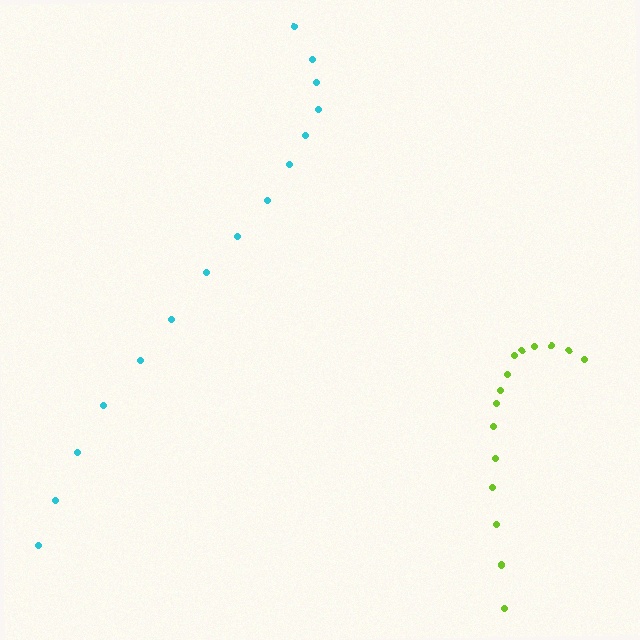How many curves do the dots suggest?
There are 2 distinct paths.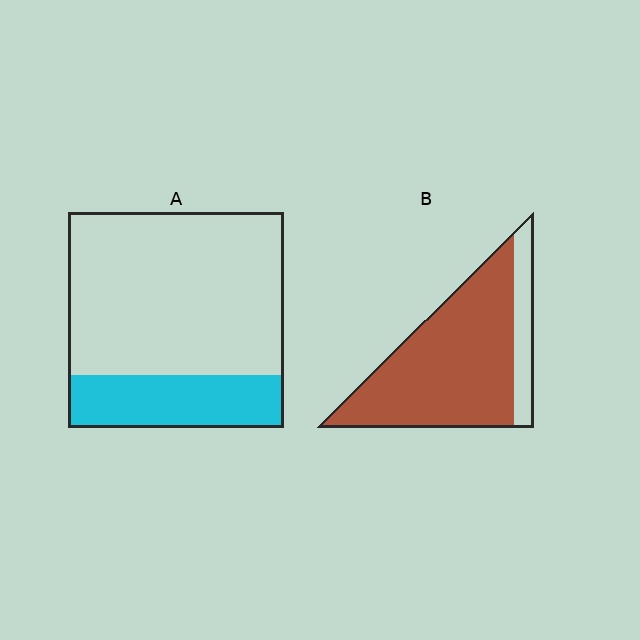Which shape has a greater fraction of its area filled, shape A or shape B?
Shape B.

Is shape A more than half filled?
No.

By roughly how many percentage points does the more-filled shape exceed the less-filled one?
By roughly 60 percentage points (B over A).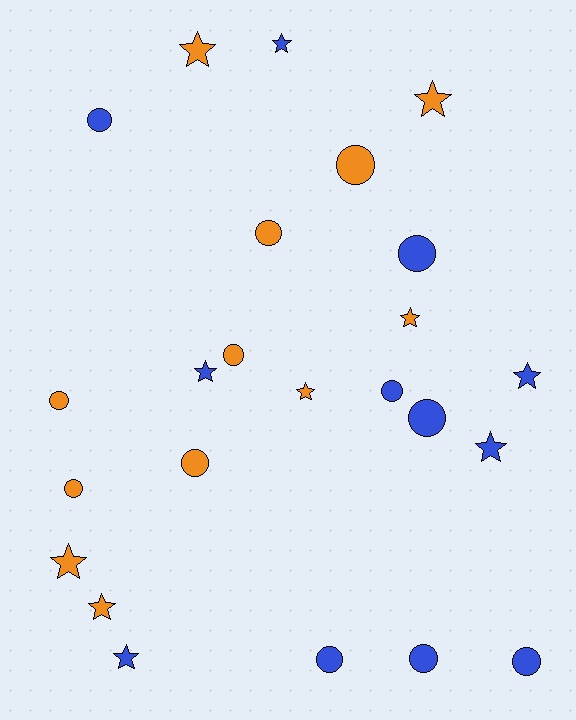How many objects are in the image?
There are 24 objects.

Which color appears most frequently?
Blue, with 12 objects.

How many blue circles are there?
There are 7 blue circles.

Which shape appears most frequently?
Circle, with 13 objects.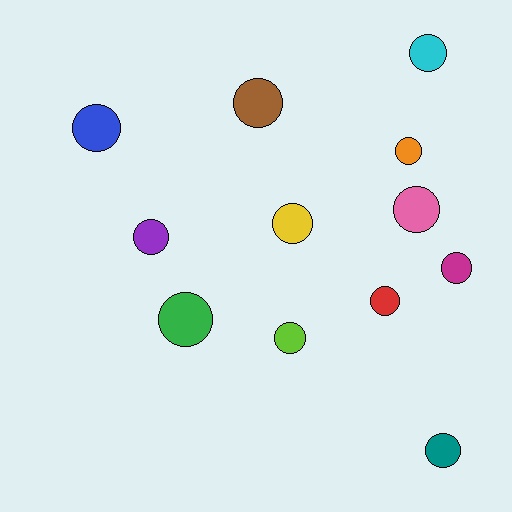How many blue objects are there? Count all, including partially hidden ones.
There is 1 blue object.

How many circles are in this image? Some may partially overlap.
There are 12 circles.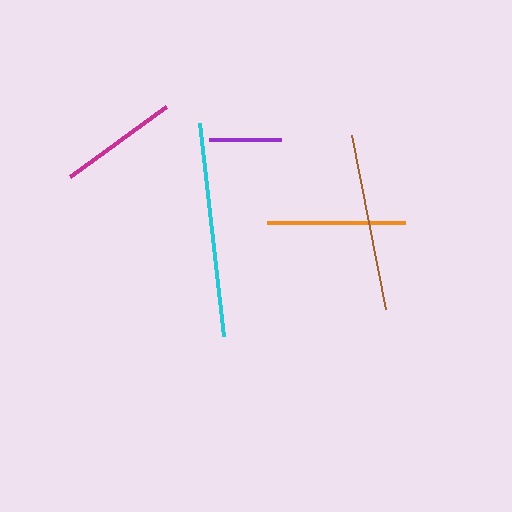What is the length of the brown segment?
The brown segment is approximately 177 pixels long.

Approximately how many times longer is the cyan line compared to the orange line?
The cyan line is approximately 1.5 times the length of the orange line.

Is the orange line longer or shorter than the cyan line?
The cyan line is longer than the orange line.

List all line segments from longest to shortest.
From longest to shortest: cyan, brown, orange, magenta, purple.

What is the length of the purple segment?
The purple segment is approximately 72 pixels long.